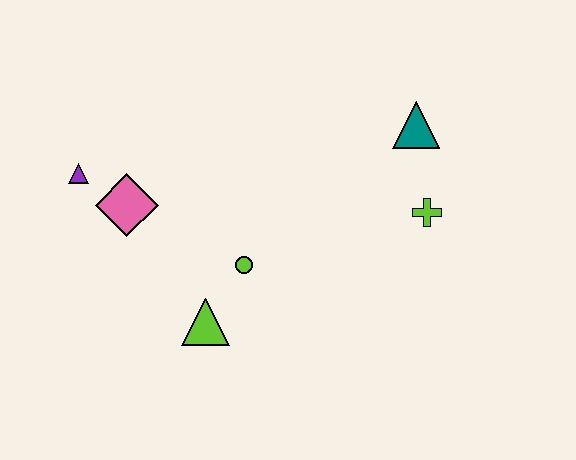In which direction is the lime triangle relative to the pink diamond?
The lime triangle is below the pink diamond.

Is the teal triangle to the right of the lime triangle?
Yes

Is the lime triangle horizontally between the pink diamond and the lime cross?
Yes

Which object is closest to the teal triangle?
The lime cross is closest to the teal triangle.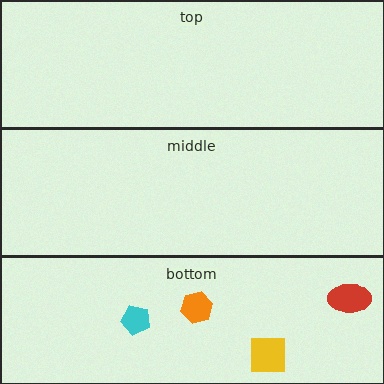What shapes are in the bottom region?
The orange hexagon, the red ellipse, the cyan pentagon, the yellow square.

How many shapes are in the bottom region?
4.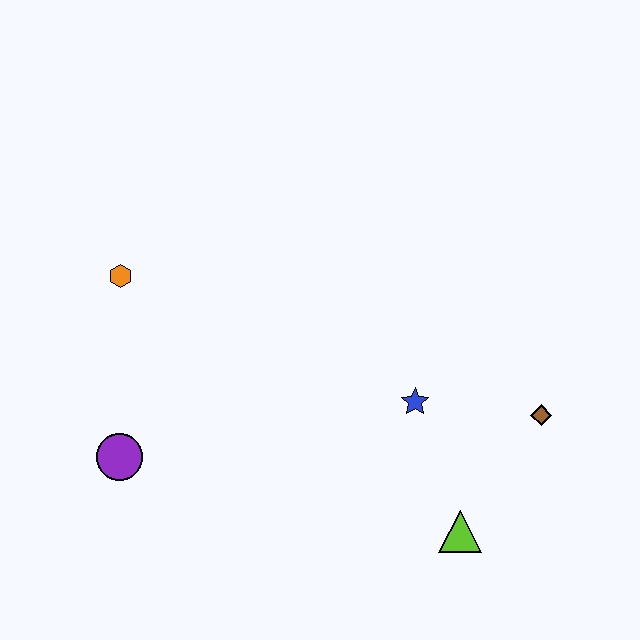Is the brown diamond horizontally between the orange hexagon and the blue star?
No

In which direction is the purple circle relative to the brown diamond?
The purple circle is to the left of the brown diamond.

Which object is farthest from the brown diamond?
The orange hexagon is farthest from the brown diamond.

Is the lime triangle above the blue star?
No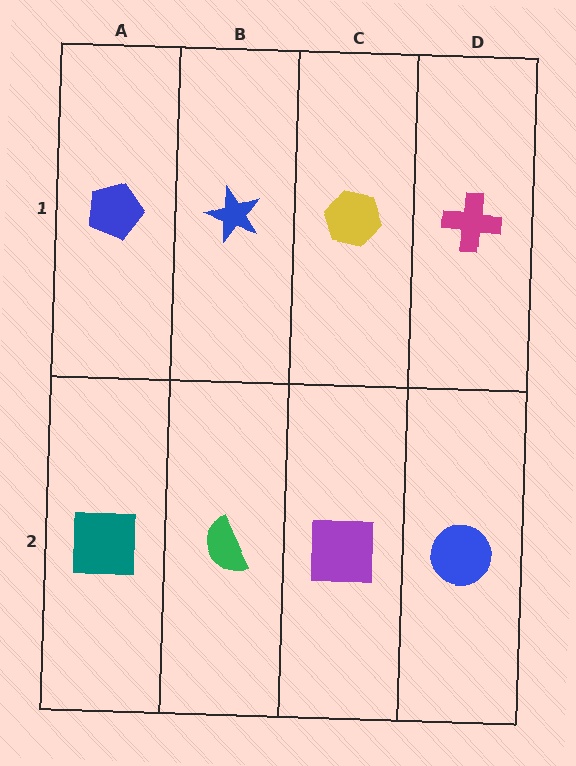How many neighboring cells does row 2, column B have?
3.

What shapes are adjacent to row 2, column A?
A blue pentagon (row 1, column A), a green semicircle (row 2, column B).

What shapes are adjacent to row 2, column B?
A blue star (row 1, column B), a teal square (row 2, column A), a purple square (row 2, column C).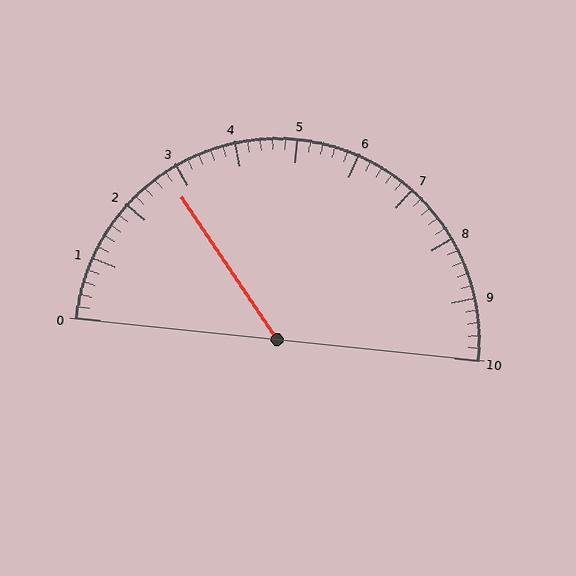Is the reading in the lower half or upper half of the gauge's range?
The reading is in the lower half of the range (0 to 10).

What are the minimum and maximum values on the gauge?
The gauge ranges from 0 to 10.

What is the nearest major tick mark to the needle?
The nearest major tick mark is 3.